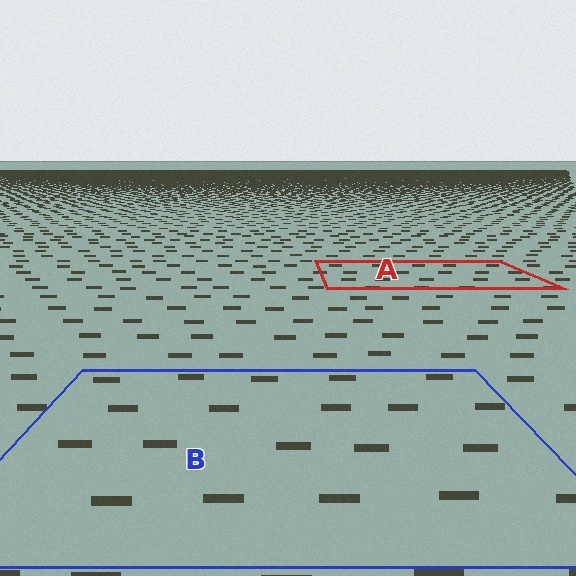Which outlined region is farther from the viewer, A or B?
Region A is farther from the viewer — the texture elements inside it appear smaller and more densely packed.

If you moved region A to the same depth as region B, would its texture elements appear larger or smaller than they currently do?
They would appear larger. At a closer depth, the same texture elements are projected at a bigger on-screen size.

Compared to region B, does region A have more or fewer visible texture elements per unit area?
Region A has more texture elements per unit area — they are packed more densely because it is farther away.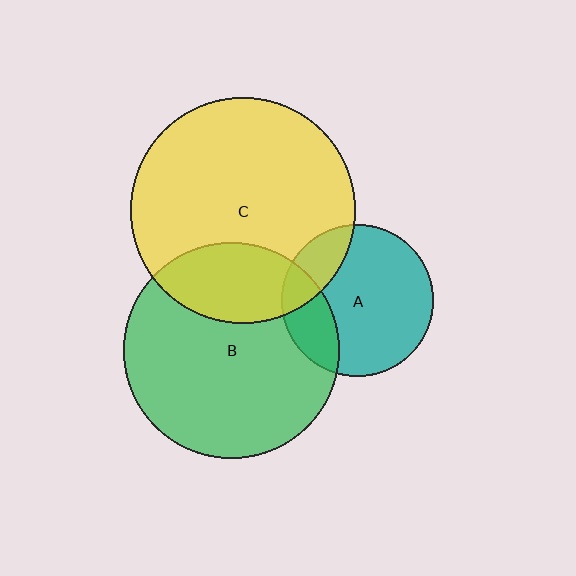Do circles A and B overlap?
Yes.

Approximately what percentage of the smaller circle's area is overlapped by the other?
Approximately 20%.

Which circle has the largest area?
Circle C (yellow).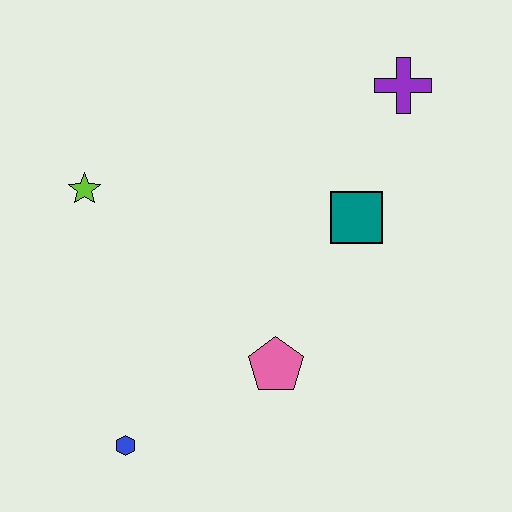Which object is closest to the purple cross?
The teal square is closest to the purple cross.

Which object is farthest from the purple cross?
The blue hexagon is farthest from the purple cross.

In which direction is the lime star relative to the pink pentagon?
The lime star is to the left of the pink pentagon.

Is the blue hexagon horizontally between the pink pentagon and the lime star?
Yes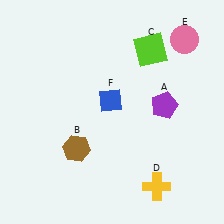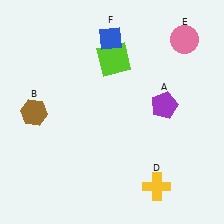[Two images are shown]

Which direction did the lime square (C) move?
The lime square (C) moved left.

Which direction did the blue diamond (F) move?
The blue diamond (F) moved up.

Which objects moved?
The objects that moved are: the brown hexagon (B), the lime square (C), the blue diamond (F).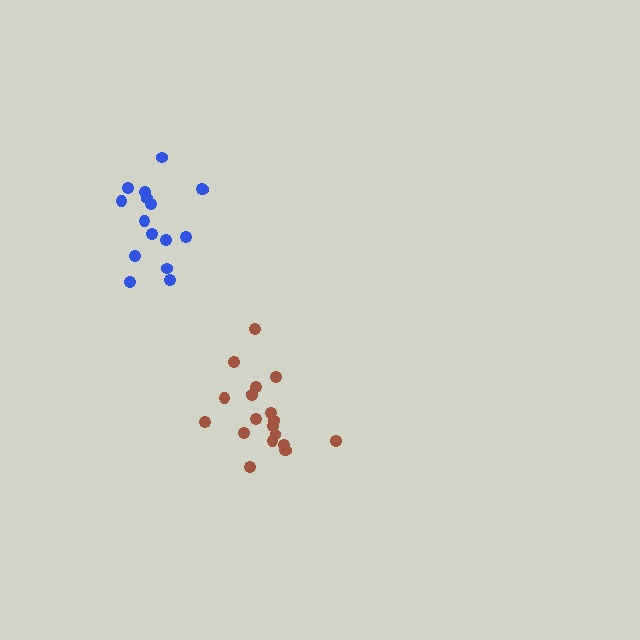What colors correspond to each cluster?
The clusters are colored: brown, blue.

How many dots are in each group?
Group 1: 20 dots, Group 2: 16 dots (36 total).